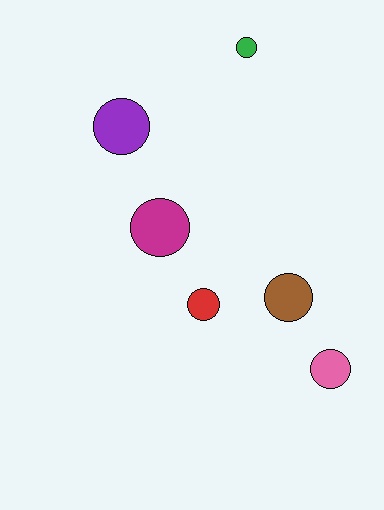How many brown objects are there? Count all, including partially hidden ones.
There is 1 brown object.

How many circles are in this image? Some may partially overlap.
There are 6 circles.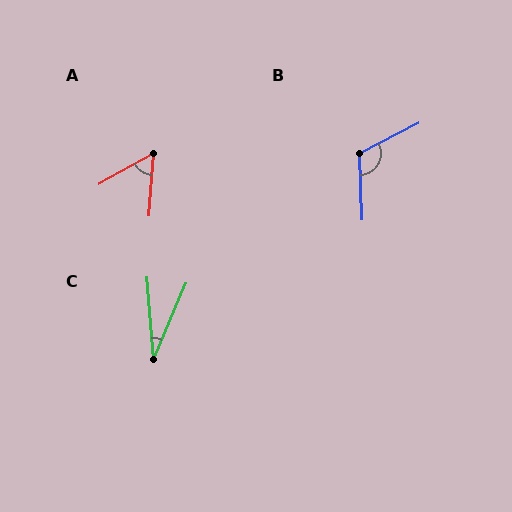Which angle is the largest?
B, at approximately 115 degrees.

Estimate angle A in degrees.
Approximately 57 degrees.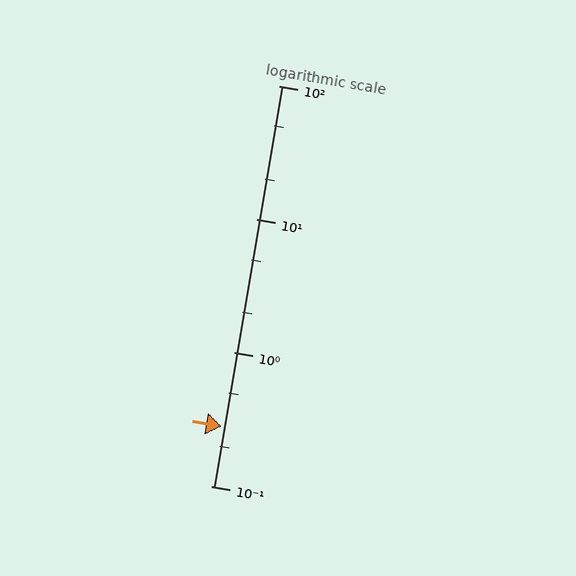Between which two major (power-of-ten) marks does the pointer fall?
The pointer is between 0.1 and 1.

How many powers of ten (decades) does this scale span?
The scale spans 3 decades, from 0.1 to 100.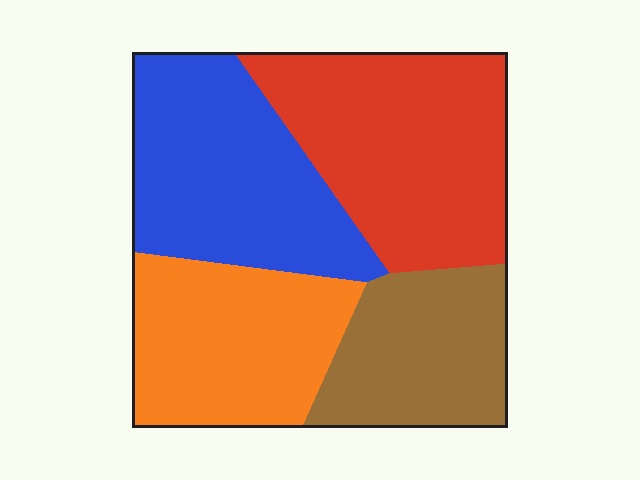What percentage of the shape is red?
Red covers about 30% of the shape.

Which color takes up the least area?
Brown, at roughly 20%.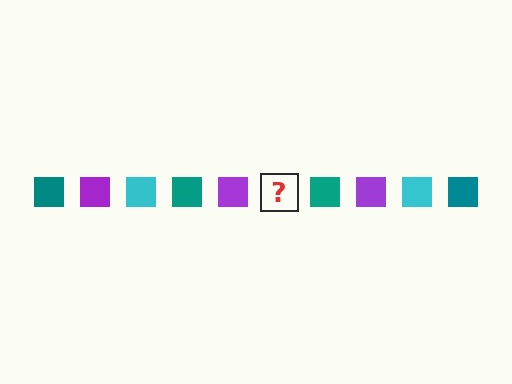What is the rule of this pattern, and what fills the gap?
The rule is that the pattern cycles through teal, purple, cyan squares. The gap should be filled with a cyan square.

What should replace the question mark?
The question mark should be replaced with a cyan square.